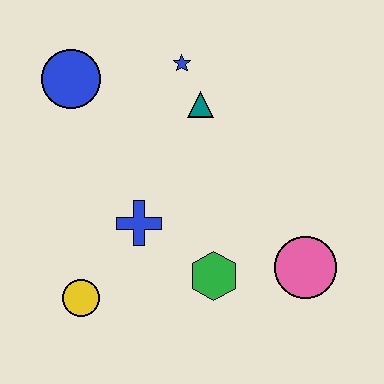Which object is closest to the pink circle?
The green hexagon is closest to the pink circle.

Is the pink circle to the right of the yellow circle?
Yes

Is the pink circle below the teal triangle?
Yes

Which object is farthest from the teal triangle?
The yellow circle is farthest from the teal triangle.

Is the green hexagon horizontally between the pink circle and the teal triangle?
Yes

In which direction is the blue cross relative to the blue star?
The blue cross is below the blue star.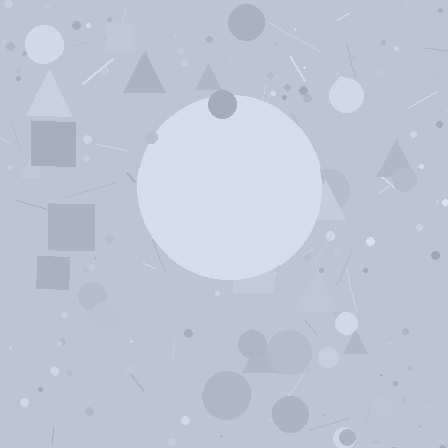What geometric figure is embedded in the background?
A circle is embedded in the background.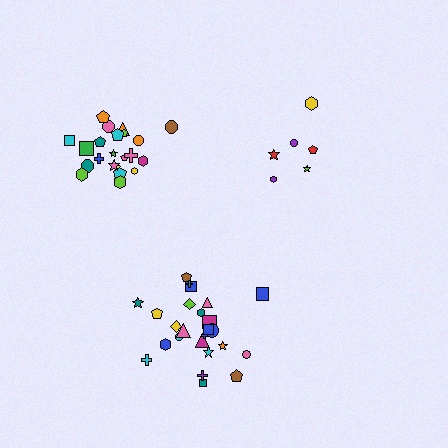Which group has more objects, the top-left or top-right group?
The top-left group.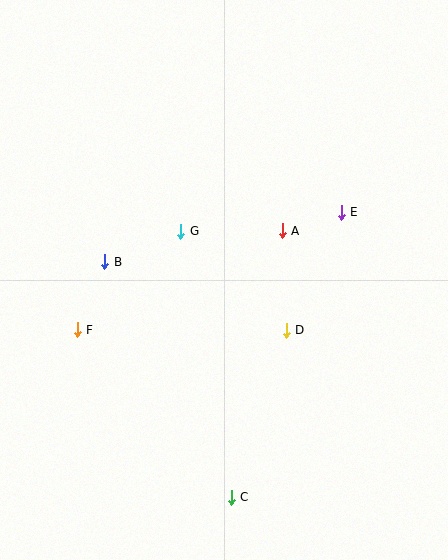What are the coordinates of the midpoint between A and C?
The midpoint between A and C is at (257, 364).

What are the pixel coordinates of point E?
Point E is at (341, 212).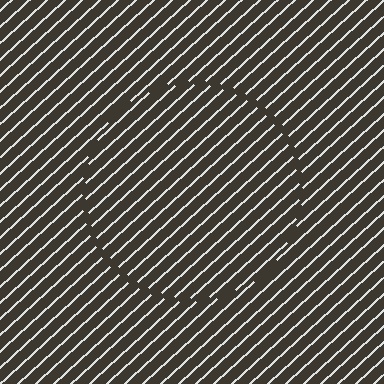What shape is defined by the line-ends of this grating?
An illusory circle. The interior of the shape contains the same grating, shifted by half a period — the contour is defined by the phase discontinuity where line-ends from the inner and outer gratings abut.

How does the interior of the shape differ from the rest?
The interior of the shape contains the same grating, shifted by half a period — the contour is defined by the phase discontinuity where line-ends from the inner and outer gratings abut.